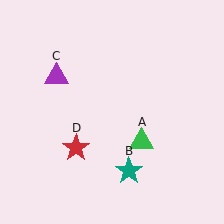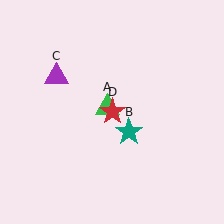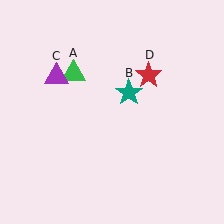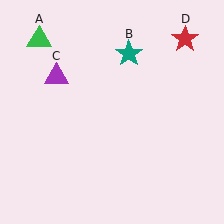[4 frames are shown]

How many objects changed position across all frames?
3 objects changed position: green triangle (object A), teal star (object B), red star (object D).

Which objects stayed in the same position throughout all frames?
Purple triangle (object C) remained stationary.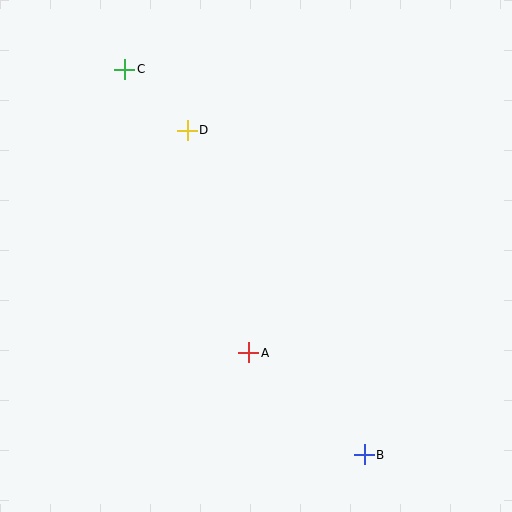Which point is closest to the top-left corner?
Point C is closest to the top-left corner.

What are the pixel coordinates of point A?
Point A is at (248, 353).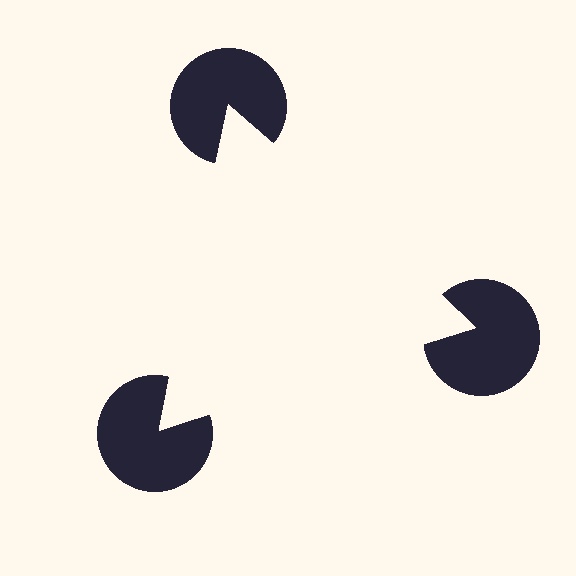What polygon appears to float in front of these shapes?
An illusory triangle — its edges are inferred from the aligned wedge cuts in the pac-man discs, not physically drawn.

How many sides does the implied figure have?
3 sides.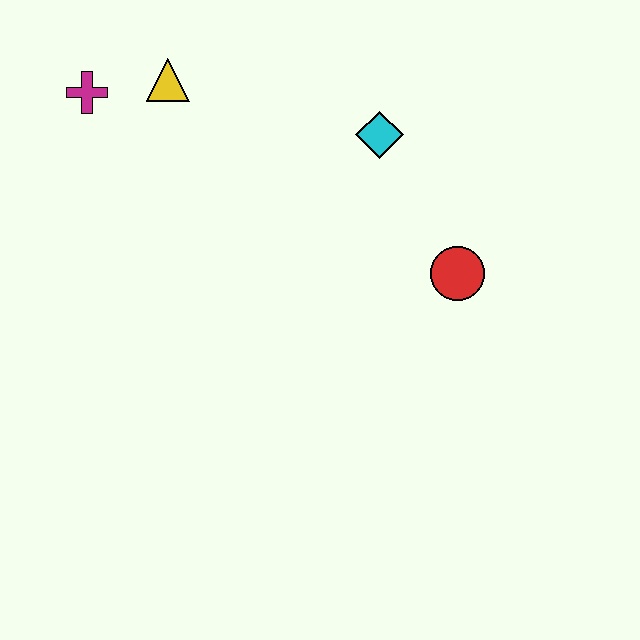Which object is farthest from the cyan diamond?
The magenta cross is farthest from the cyan diamond.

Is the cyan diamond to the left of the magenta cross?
No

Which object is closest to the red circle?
The cyan diamond is closest to the red circle.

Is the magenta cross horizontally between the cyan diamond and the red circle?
No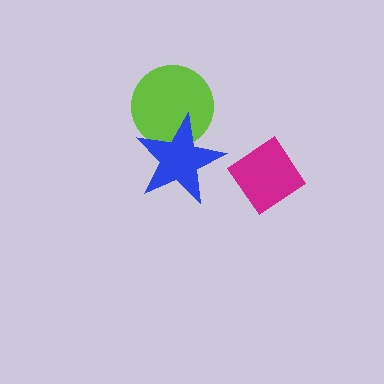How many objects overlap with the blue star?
1 object overlaps with the blue star.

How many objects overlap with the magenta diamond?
0 objects overlap with the magenta diamond.